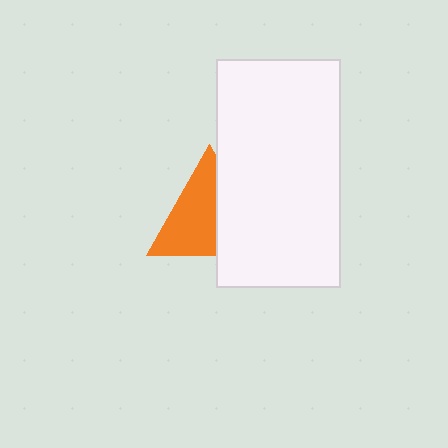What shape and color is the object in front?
The object in front is a white rectangle.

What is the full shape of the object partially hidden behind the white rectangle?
The partially hidden object is an orange triangle.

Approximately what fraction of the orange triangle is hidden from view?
Roughly 41% of the orange triangle is hidden behind the white rectangle.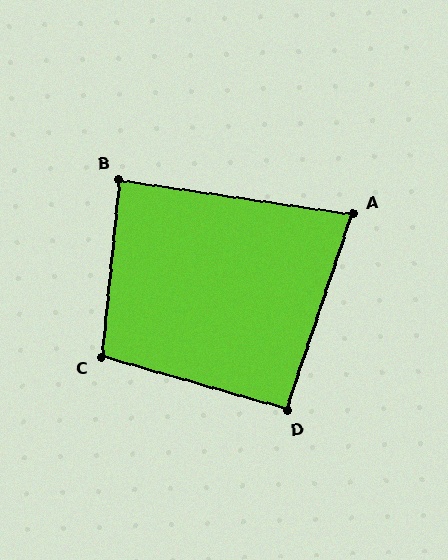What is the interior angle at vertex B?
Approximately 87 degrees (approximately right).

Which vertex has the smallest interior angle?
A, at approximately 80 degrees.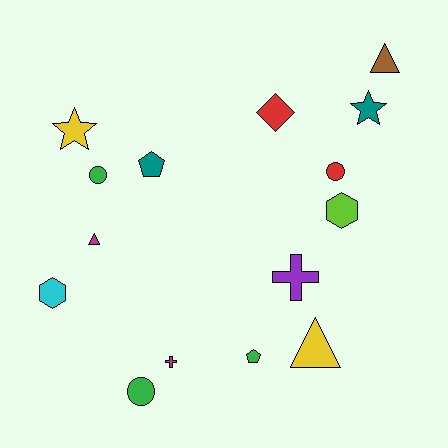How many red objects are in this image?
There are 2 red objects.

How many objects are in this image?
There are 15 objects.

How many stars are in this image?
There are 2 stars.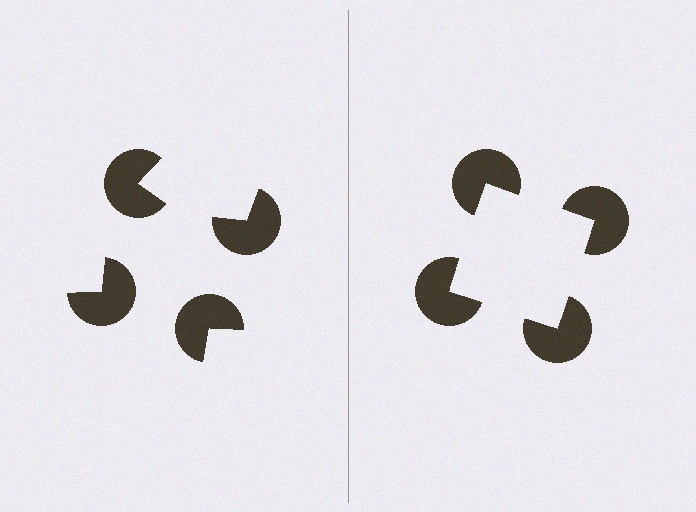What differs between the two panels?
The pac-man discs are positioned identically on both sides; only the wedge orientations differ. On the right they align to a square; on the left they are misaligned.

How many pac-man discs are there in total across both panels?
8 — 4 on each side.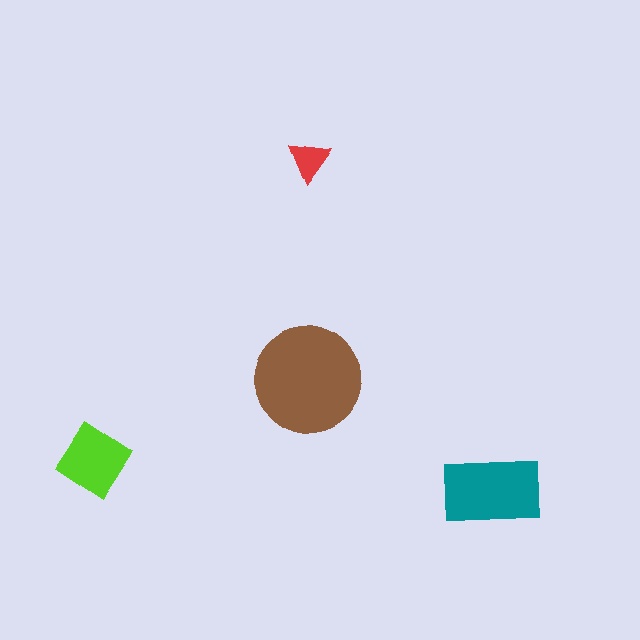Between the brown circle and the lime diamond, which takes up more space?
The brown circle.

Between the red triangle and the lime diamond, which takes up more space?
The lime diamond.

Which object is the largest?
The brown circle.